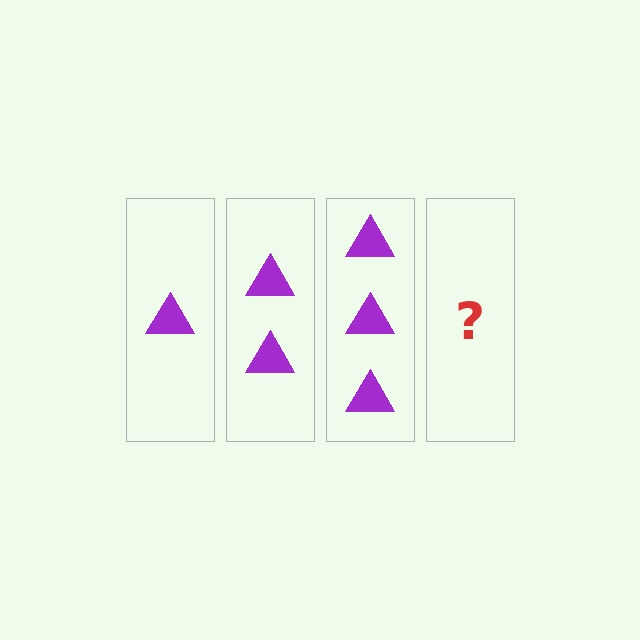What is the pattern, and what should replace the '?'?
The pattern is that each step adds one more triangle. The '?' should be 4 triangles.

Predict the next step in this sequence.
The next step is 4 triangles.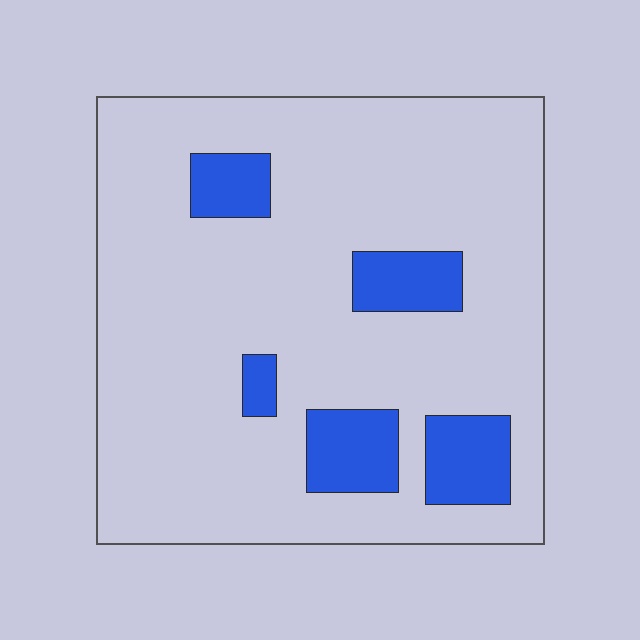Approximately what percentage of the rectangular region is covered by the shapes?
Approximately 15%.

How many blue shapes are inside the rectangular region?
5.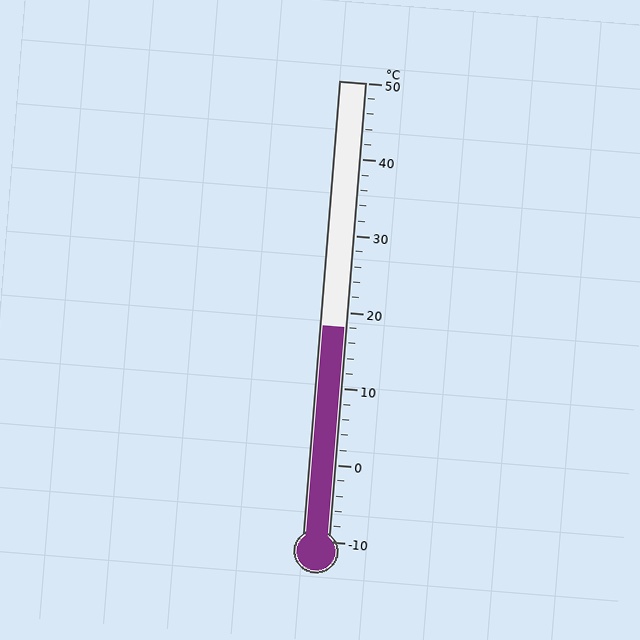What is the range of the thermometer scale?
The thermometer scale ranges from -10°C to 50°C.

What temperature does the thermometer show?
The thermometer shows approximately 18°C.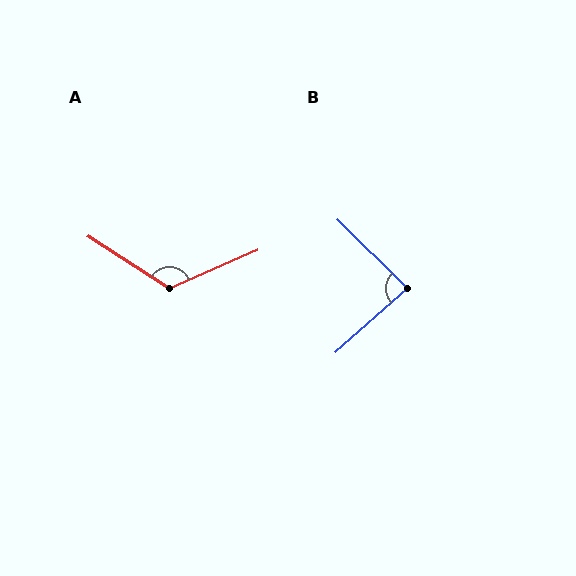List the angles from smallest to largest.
B (86°), A (123°).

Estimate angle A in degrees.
Approximately 123 degrees.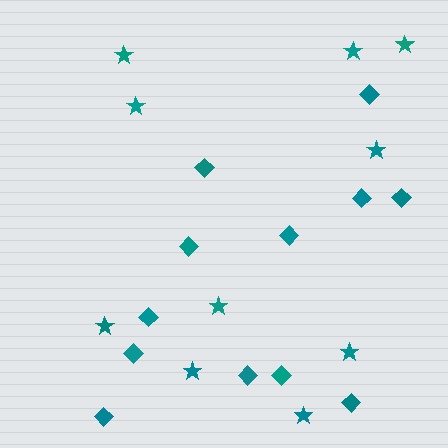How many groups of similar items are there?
There are 2 groups: one group of diamonds (12) and one group of stars (10).